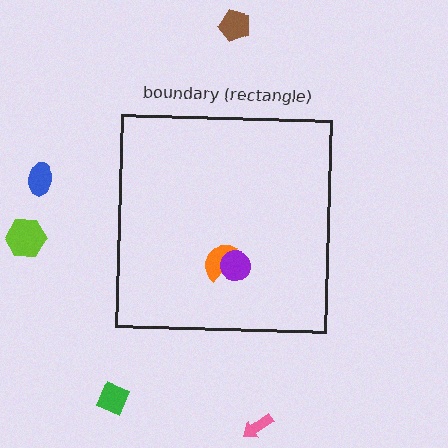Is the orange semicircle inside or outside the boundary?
Inside.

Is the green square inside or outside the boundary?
Outside.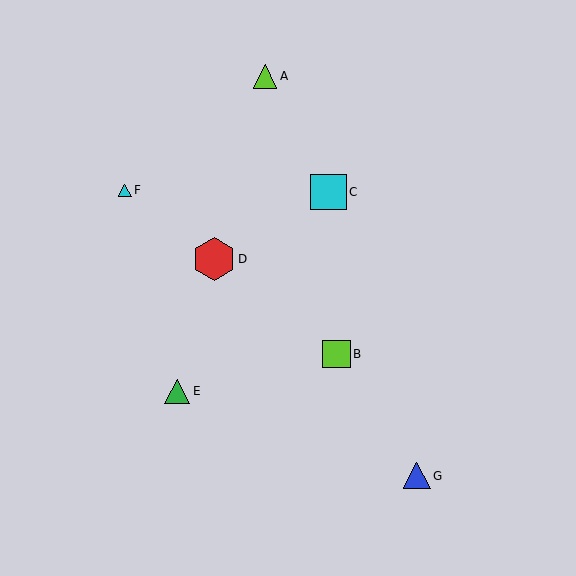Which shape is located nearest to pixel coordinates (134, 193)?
The cyan triangle (labeled F) at (125, 190) is nearest to that location.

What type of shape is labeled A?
Shape A is a lime triangle.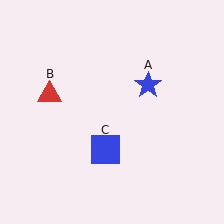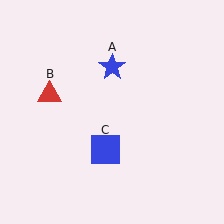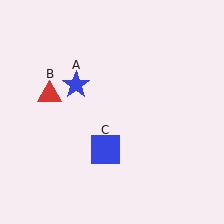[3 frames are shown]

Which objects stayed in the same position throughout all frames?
Red triangle (object B) and blue square (object C) remained stationary.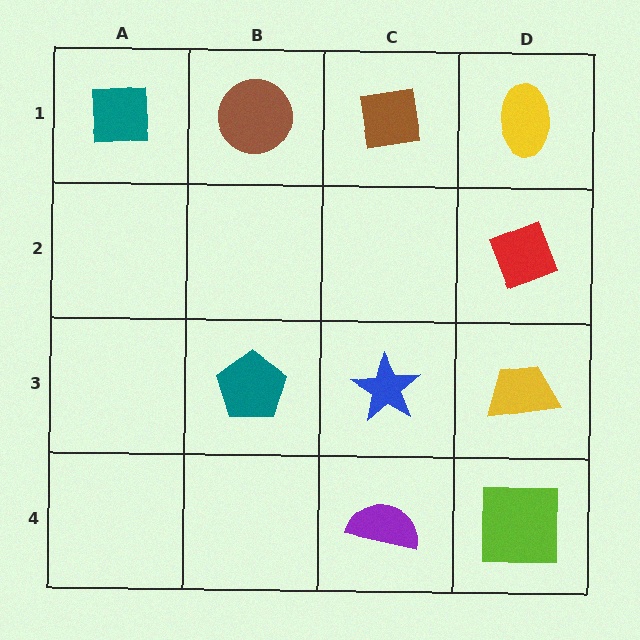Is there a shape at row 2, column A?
No, that cell is empty.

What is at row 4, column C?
A purple semicircle.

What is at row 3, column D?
A yellow trapezoid.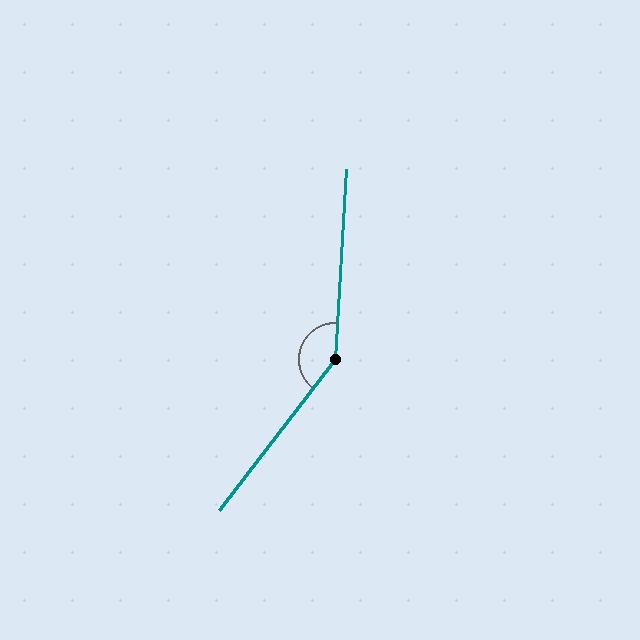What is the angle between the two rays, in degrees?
Approximately 146 degrees.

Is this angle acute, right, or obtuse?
It is obtuse.